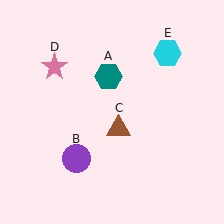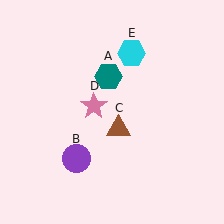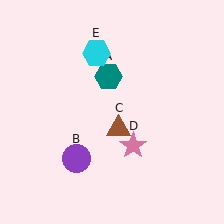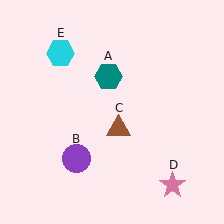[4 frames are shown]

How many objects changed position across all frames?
2 objects changed position: pink star (object D), cyan hexagon (object E).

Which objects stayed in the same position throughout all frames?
Teal hexagon (object A) and purple circle (object B) and brown triangle (object C) remained stationary.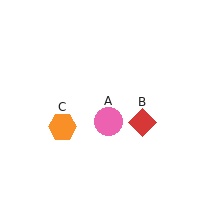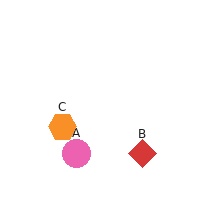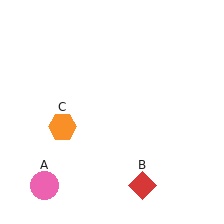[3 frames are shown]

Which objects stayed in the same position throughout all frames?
Orange hexagon (object C) remained stationary.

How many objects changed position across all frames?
2 objects changed position: pink circle (object A), red diamond (object B).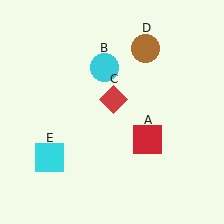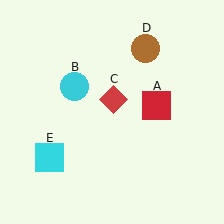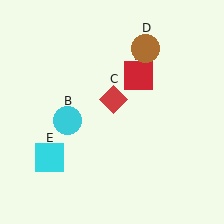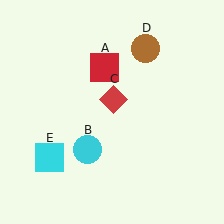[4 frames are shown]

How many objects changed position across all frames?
2 objects changed position: red square (object A), cyan circle (object B).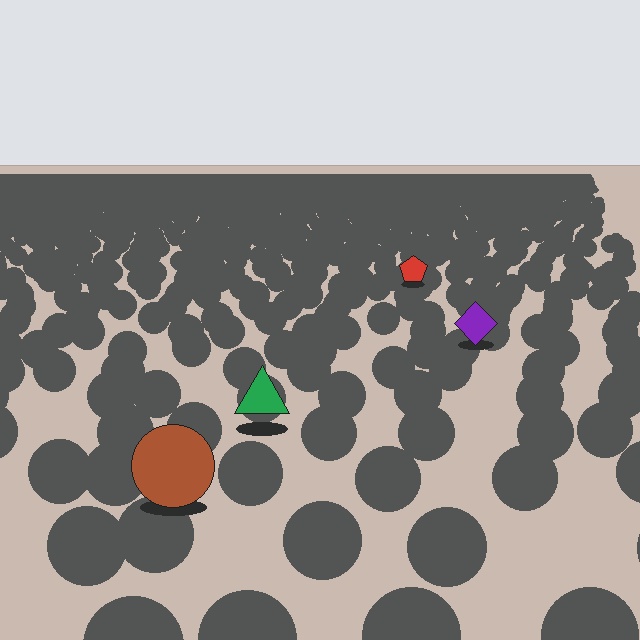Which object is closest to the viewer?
The brown circle is closest. The texture marks near it are larger and more spread out.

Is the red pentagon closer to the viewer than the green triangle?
No. The green triangle is closer — you can tell from the texture gradient: the ground texture is coarser near it.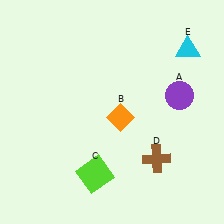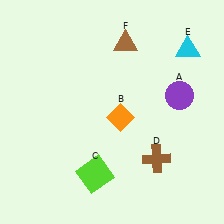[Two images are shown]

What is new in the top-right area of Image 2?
A brown triangle (F) was added in the top-right area of Image 2.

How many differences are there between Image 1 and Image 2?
There is 1 difference between the two images.